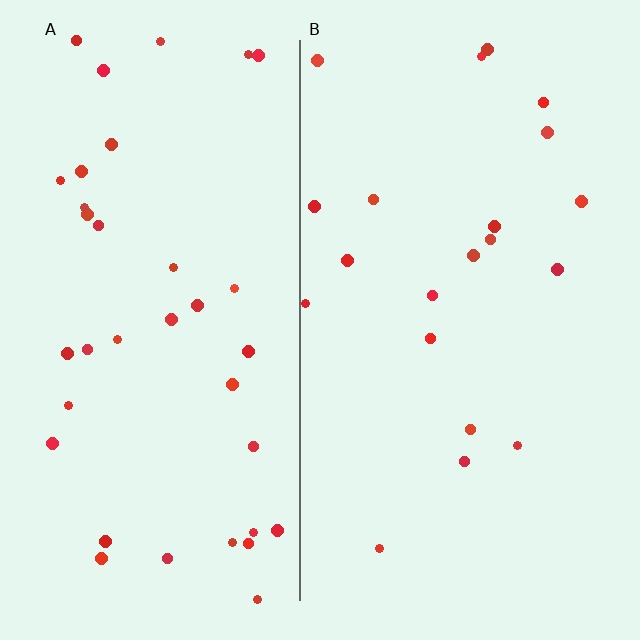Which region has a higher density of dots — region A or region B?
A (the left).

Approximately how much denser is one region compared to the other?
Approximately 1.8× — region A over region B.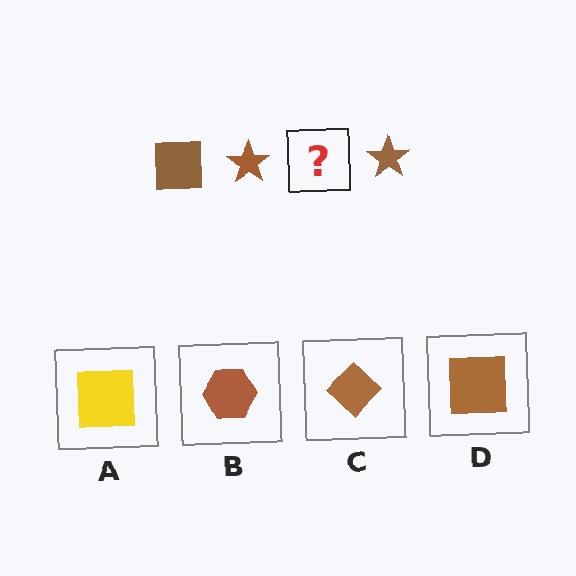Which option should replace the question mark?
Option D.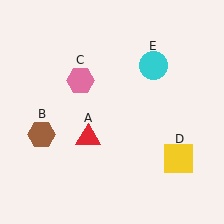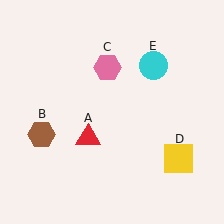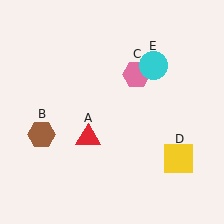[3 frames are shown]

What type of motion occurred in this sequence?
The pink hexagon (object C) rotated clockwise around the center of the scene.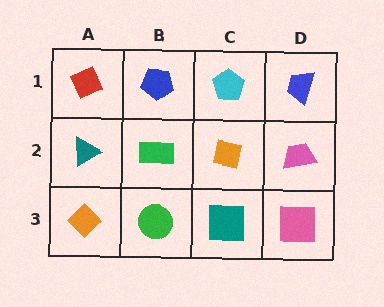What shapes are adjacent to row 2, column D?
A blue trapezoid (row 1, column D), a pink square (row 3, column D), an orange square (row 2, column C).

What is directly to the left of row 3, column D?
A teal square.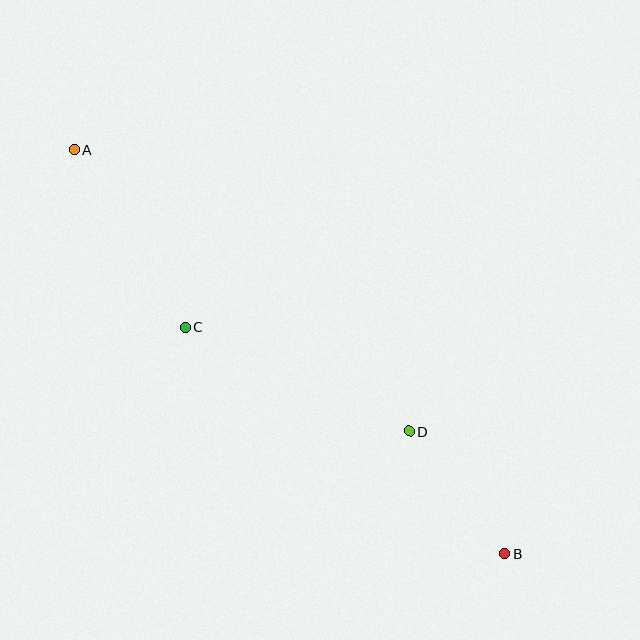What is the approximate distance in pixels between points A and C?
The distance between A and C is approximately 210 pixels.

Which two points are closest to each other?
Points B and D are closest to each other.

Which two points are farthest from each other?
Points A and B are farthest from each other.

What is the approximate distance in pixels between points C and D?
The distance between C and D is approximately 247 pixels.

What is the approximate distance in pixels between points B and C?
The distance between B and C is approximately 391 pixels.